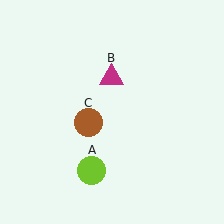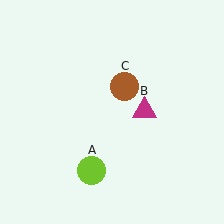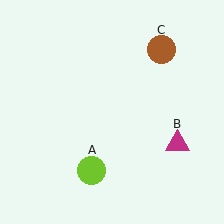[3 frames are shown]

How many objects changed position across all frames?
2 objects changed position: magenta triangle (object B), brown circle (object C).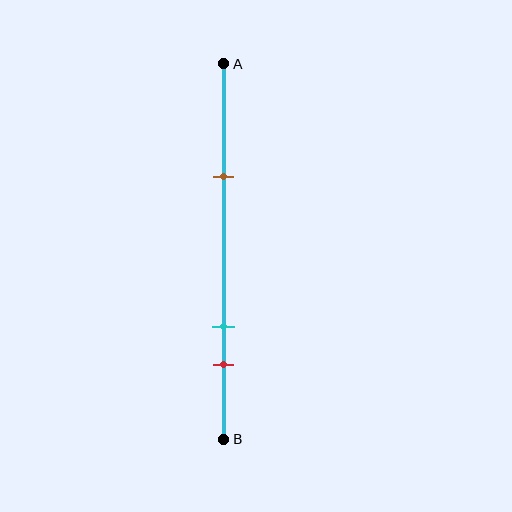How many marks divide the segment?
There are 3 marks dividing the segment.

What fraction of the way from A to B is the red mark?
The red mark is approximately 80% (0.8) of the way from A to B.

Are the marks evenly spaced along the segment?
No, the marks are not evenly spaced.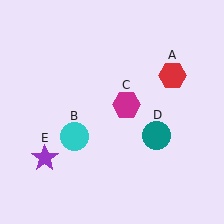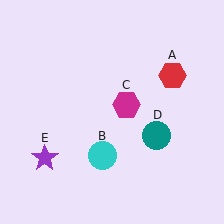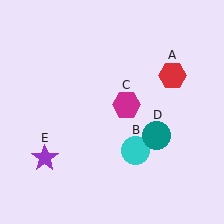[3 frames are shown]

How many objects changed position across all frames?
1 object changed position: cyan circle (object B).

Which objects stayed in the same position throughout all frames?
Red hexagon (object A) and magenta hexagon (object C) and teal circle (object D) and purple star (object E) remained stationary.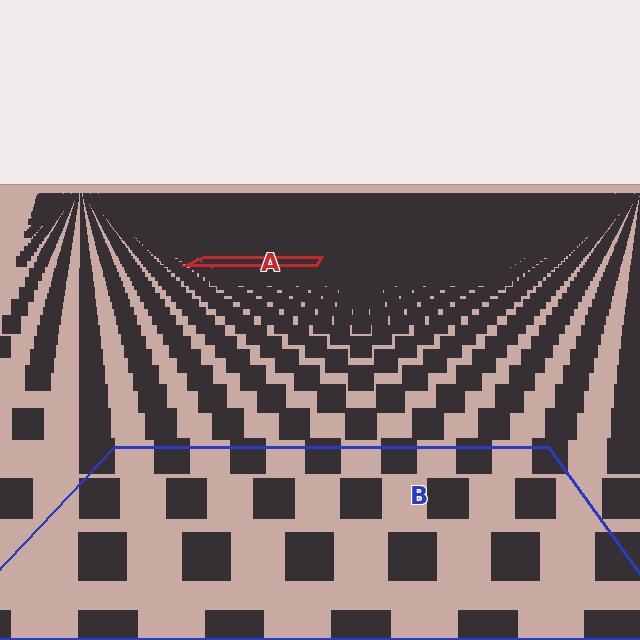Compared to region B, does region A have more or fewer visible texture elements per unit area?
Region A has more texture elements per unit area — they are packed more densely because it is farther away.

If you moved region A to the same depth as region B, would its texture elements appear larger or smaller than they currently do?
They would appear larger. At a closer depth, the same texture elements are projected at a bigger on-screen size.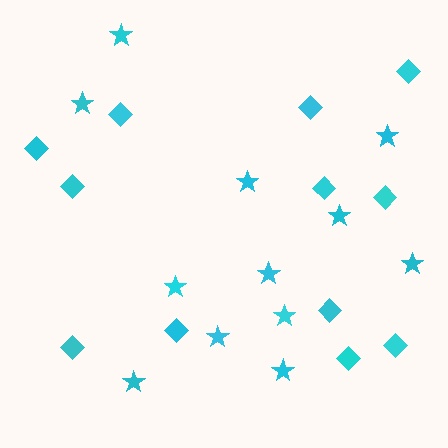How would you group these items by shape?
There are 2 groups: one group of stars (12) and one group of diamonds (12).